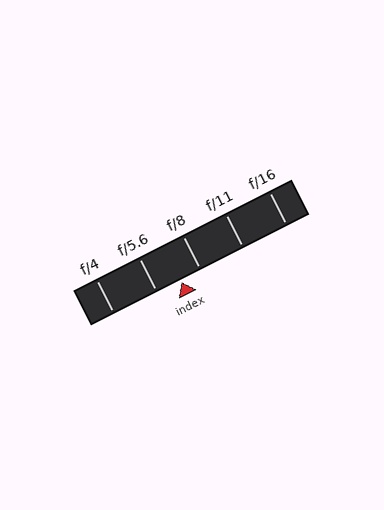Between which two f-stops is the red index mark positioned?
The index mark is between f/5.6 and f/8.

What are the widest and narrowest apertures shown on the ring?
The widest aperture shown is f/4 and the narrowest is f/16.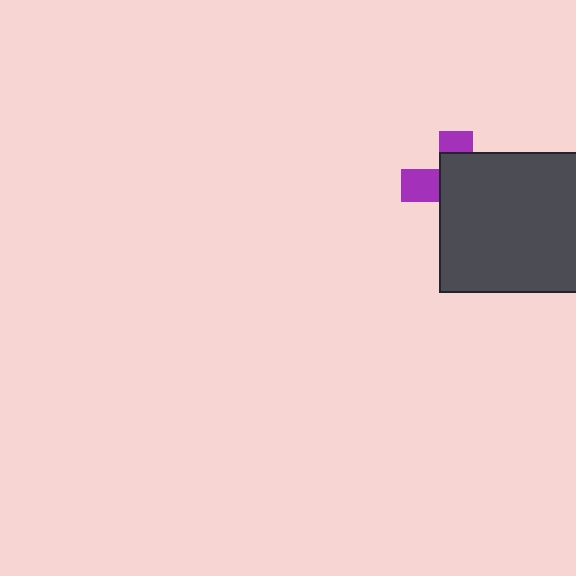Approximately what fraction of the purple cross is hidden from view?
Roughly 69% of the purple cross is hidden behind the dark gray square.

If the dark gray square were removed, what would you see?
You would see the complete purple cross.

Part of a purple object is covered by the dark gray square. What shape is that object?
It is a cross.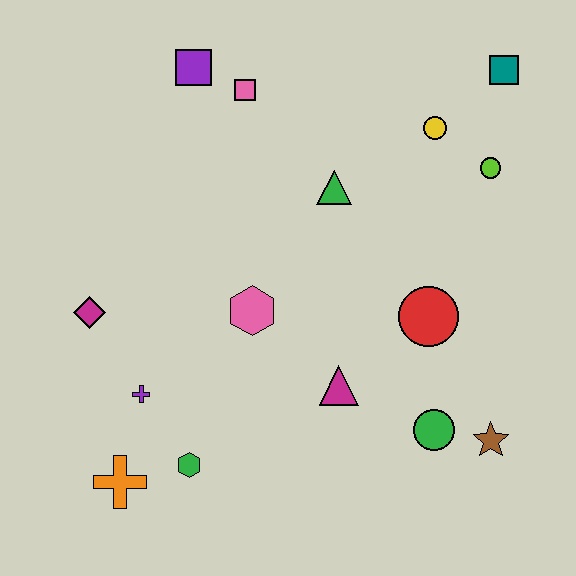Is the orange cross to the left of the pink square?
Yes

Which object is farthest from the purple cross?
The teal square is farthest from the purple cross.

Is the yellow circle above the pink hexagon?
Yes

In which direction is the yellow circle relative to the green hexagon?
The yellow circle is above the green hexagon.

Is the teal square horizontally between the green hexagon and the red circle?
No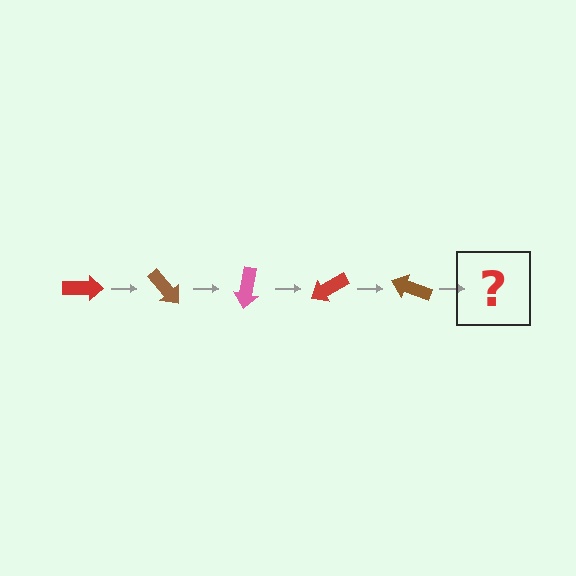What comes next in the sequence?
The next element should be a pink arrow, rotated 250 degrees from the start.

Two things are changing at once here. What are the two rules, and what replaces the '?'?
The two rules are that it rotates 50 degrees each step and the color cycles through red, brown, and pink. The '?' should be a pink arrow, rotated 250 degrees from the start.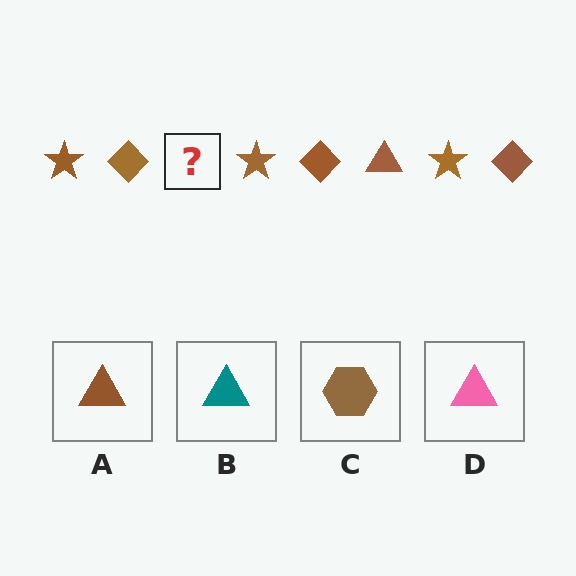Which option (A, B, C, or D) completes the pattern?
A.